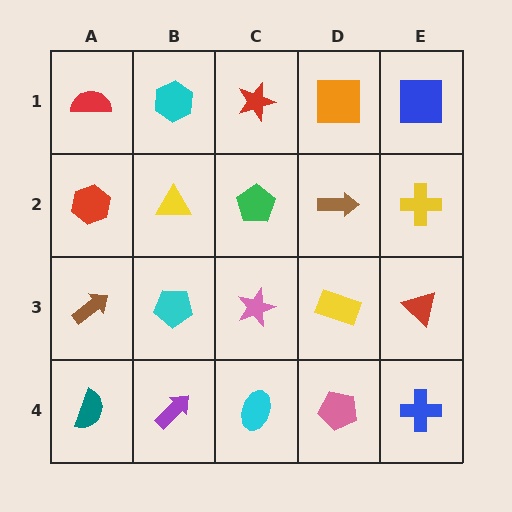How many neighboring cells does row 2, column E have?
3.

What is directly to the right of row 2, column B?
A green pentagon.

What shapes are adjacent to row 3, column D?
A brown arrow (row 2, column D), a pink pentagon (row 4, column D), a pink star (row 3, column C), a red triangle (row 3, column E).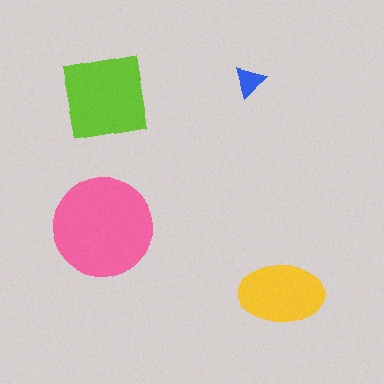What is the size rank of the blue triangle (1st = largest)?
4th.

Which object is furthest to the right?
The yellow ellipse is rightmost.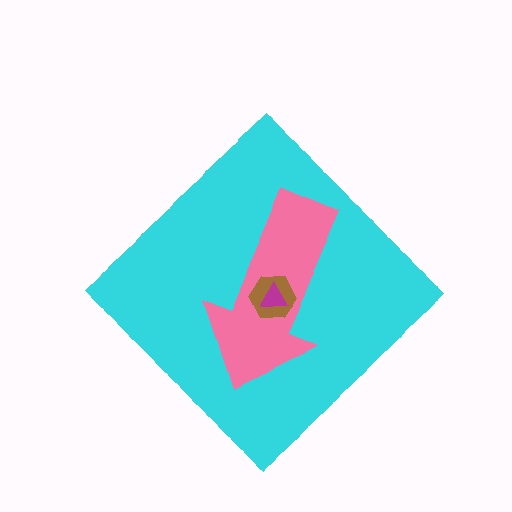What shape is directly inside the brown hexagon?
The magenta triangle.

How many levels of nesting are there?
4.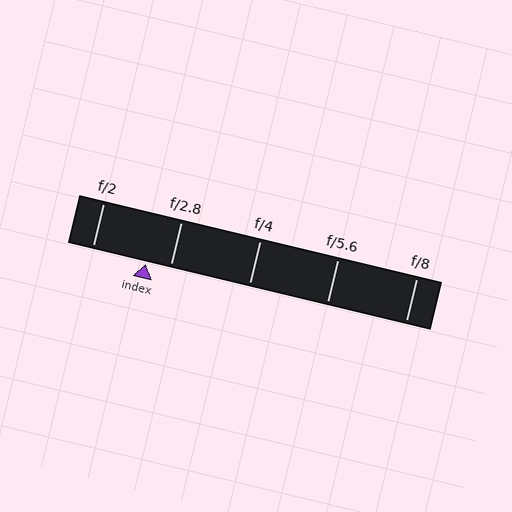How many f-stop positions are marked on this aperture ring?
There are 5 f-stop positions marked.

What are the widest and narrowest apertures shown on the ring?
The widest aperture shown is f/2 and the narrowest is f/8.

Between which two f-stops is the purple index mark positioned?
The index mark is between f/2 and f/2.8.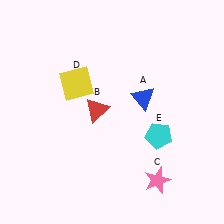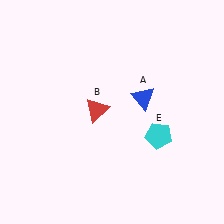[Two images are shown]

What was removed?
The yellow square (D), the pink star (C) were removed in Image 2.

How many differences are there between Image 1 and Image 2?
There are 2 differences between the two images.